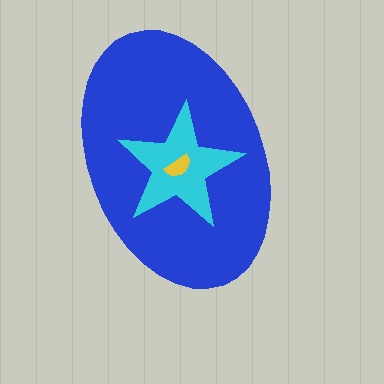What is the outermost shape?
The blue ellipse.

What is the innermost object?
The yellow semicircle.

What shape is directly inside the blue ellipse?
The cyan star.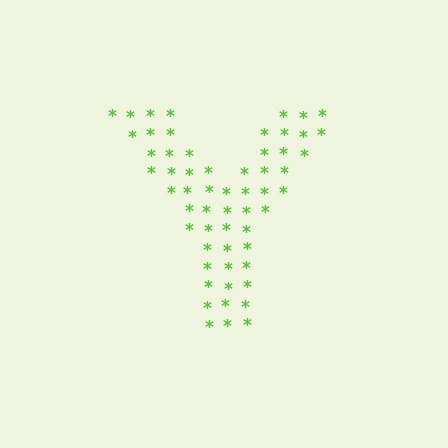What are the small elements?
The small elements are asterisks.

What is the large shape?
The large shape is the letter Y.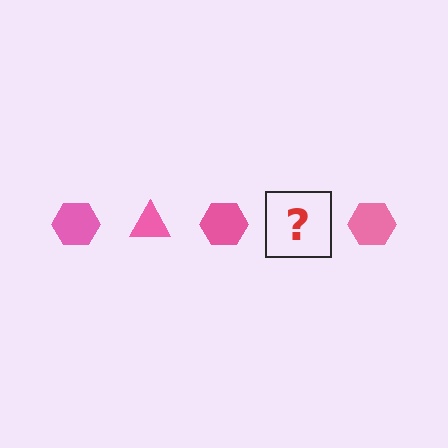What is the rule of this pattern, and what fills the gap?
The rule is that the pattern cycles through hexagon, triangle shapes in pink. The gap should be filled with a pink triangle.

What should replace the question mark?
The question mark should be replaced with a pink triangle.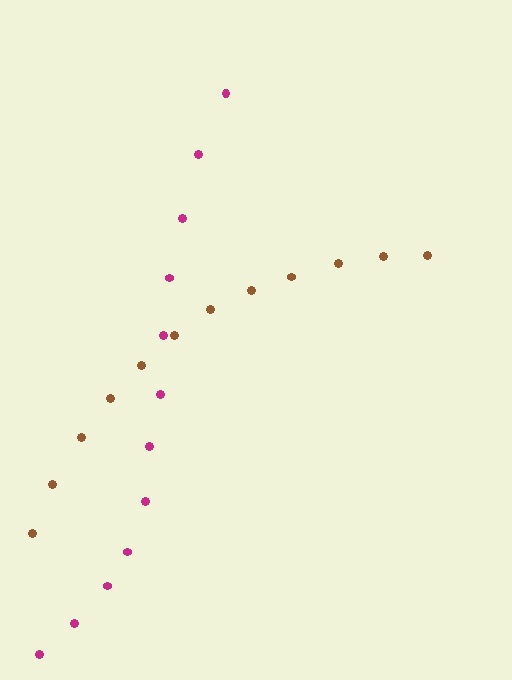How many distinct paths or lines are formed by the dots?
There are 2 distinct paths.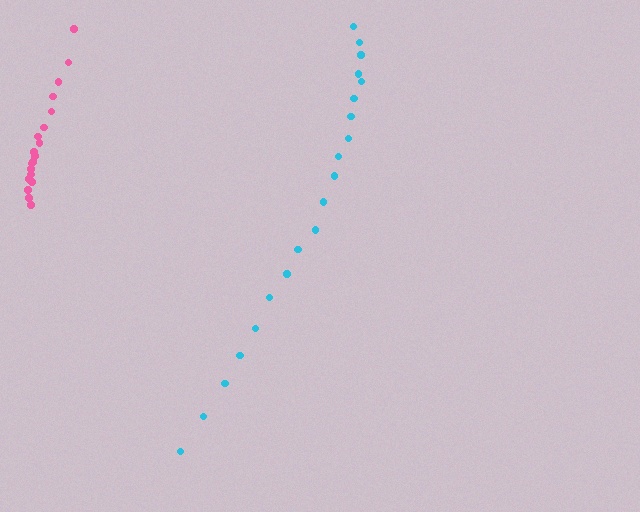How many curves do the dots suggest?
There are 2 distinct paths.